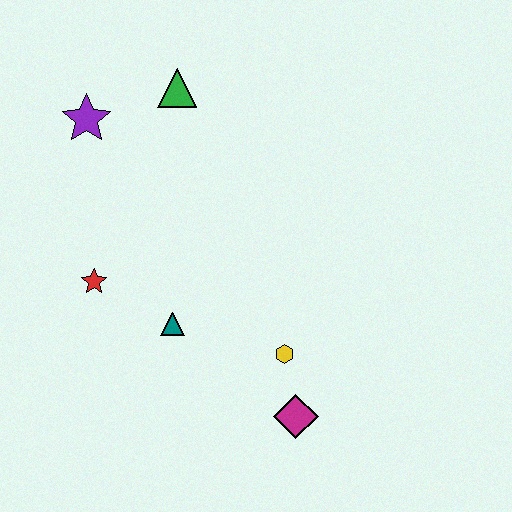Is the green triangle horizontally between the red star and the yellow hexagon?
Yes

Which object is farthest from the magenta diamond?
The purple star is farthest from the magenta diamond.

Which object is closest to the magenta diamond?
The yellow hexagon is closest to the magenta diamond.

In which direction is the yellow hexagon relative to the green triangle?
The yellow hexagon is below the green triangle.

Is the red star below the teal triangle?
No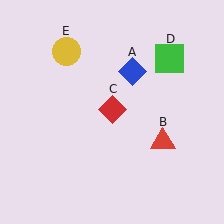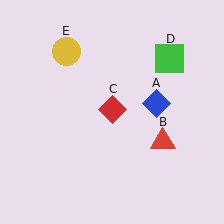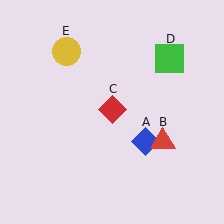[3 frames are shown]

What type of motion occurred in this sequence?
The blue diamond (object A) rotated clockwise around the center of the scene.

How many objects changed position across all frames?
1 object changed position: blue diamond (object A).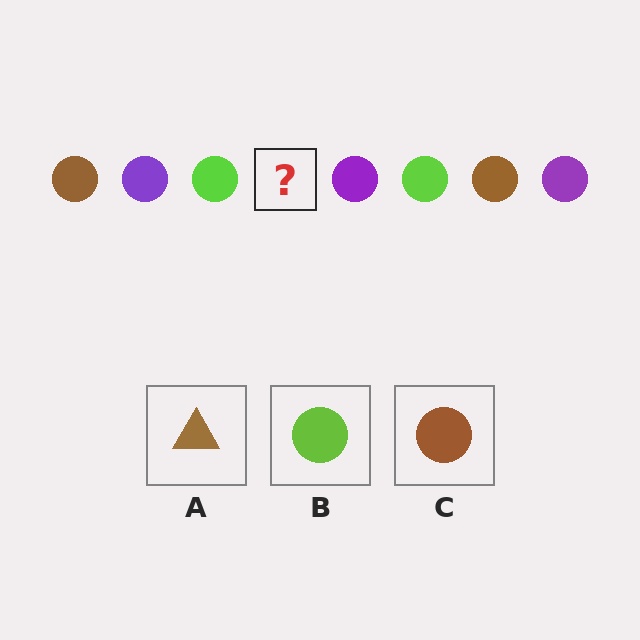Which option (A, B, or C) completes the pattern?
C.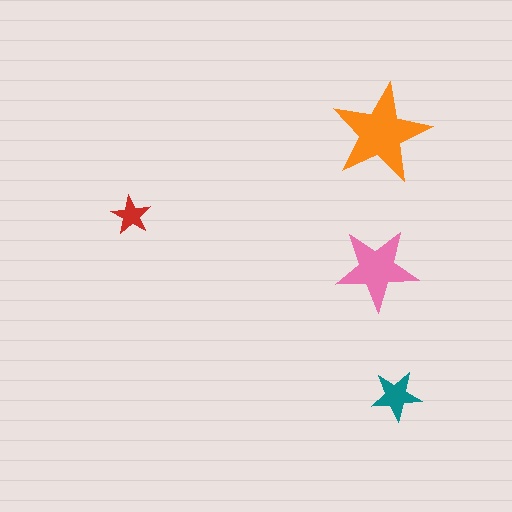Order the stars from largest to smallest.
the orange one, the pink one, the teal one, the red one.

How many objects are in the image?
There are 4 objects in the image.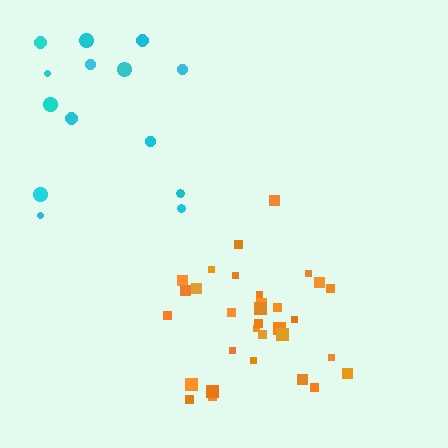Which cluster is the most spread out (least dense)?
Cyan.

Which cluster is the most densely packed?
Orange.